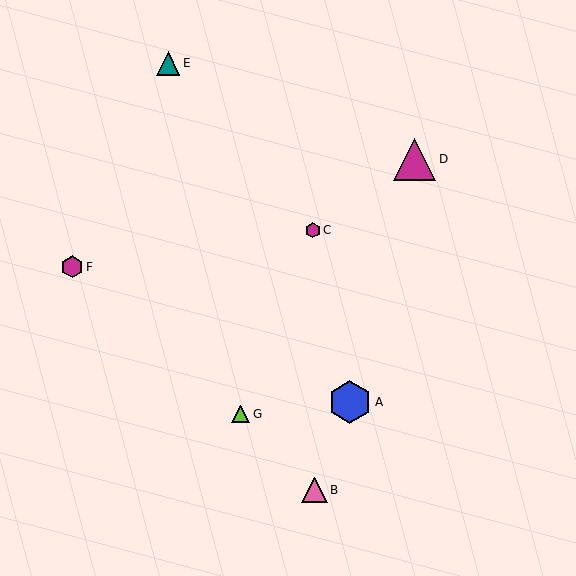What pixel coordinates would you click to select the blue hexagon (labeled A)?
Click at (350, 402) to select the blue hexagon A.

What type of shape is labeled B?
Shape B is a pink triangle.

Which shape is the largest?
The blue hexagon (labeled A) is the largest.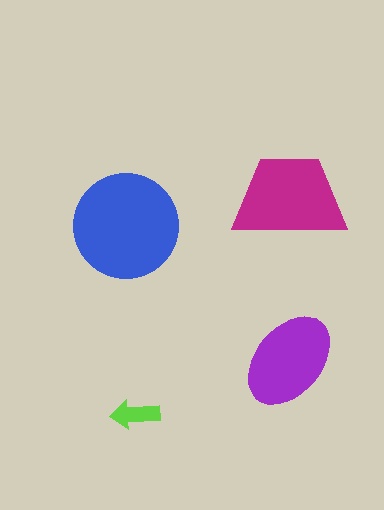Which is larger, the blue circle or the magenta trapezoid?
The blue circle.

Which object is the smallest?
The lime arrow.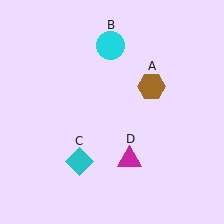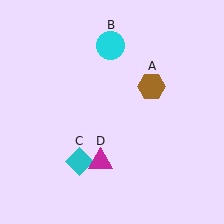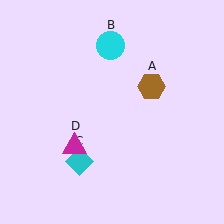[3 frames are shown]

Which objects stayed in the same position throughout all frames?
Brown hexagon (object A) and cyan circle (object B) and cyan diamond (object C) remained stationary.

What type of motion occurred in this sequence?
The magenta triangle (object D) rotated clockwise around the center of the scene.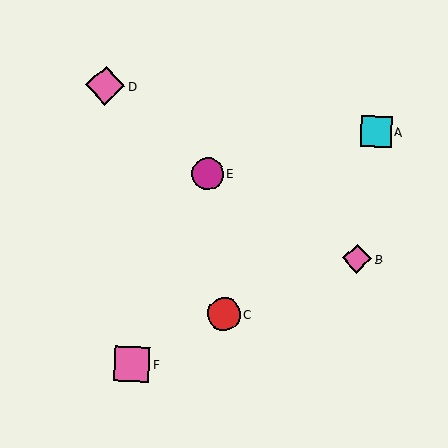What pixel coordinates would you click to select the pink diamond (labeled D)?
Click at (105, 85) to select the pink diamond D.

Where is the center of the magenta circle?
The center of the magenta circle is at (208, 174).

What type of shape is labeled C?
Shape C is a red circle.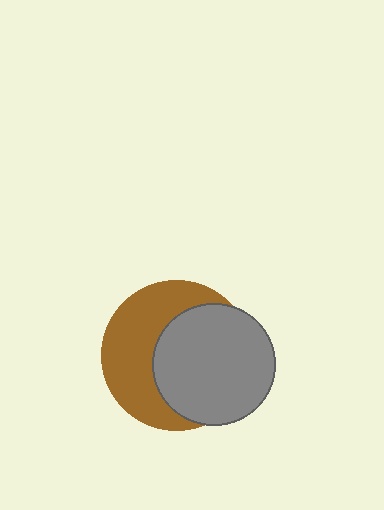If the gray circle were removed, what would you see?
You would see the complete brown circle.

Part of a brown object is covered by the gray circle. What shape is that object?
It is a circle.